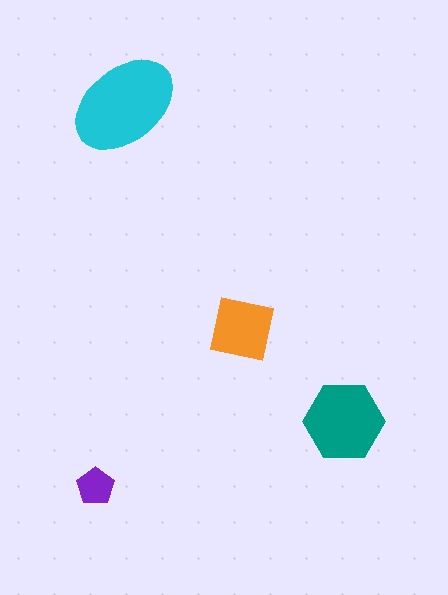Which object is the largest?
The cyan ellipse.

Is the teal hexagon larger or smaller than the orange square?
Larger.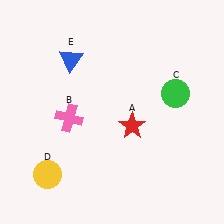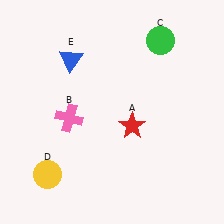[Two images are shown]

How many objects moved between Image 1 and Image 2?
1 object moved between the two images.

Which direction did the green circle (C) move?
The green circle (C) moved up.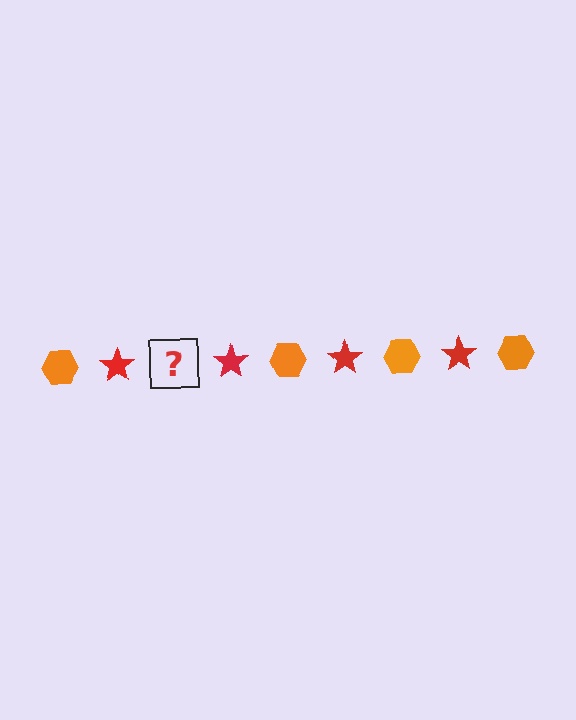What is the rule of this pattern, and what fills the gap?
The rule is that the pattern alternates between orange hexagon and red star. The gap should be filled with an orange hexagon.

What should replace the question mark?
The question mark should be replaced with an orange hexagon.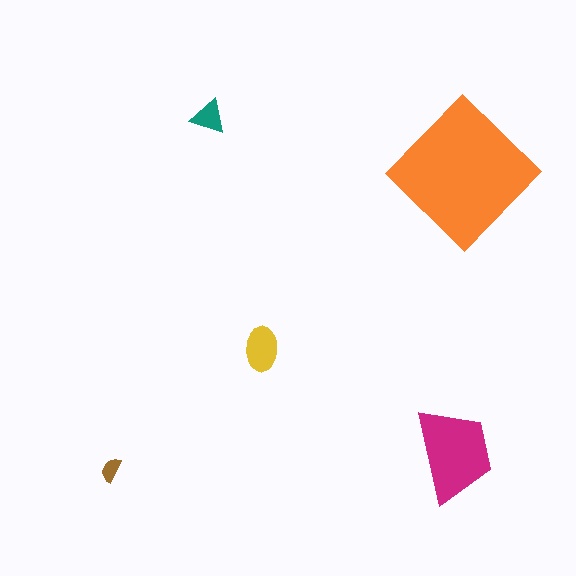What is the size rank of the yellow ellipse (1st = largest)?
3rd.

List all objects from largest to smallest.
The orange diamond, the magenta trapezoid, the yellow ellipse, the teal triangle, the brown semicircle.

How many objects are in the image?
There are 5 objects in the image.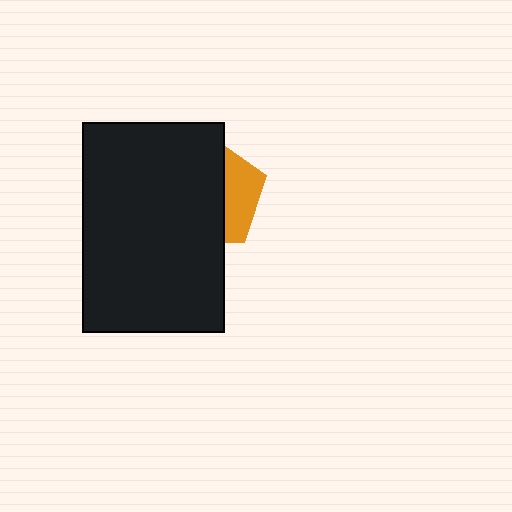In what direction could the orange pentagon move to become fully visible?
The orange pentagon could move right. That would shift it out from behind the black rectangle entirely.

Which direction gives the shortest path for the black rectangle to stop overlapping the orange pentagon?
Moving left gives the shortest separation.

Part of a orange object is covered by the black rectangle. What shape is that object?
It is a pentagon.